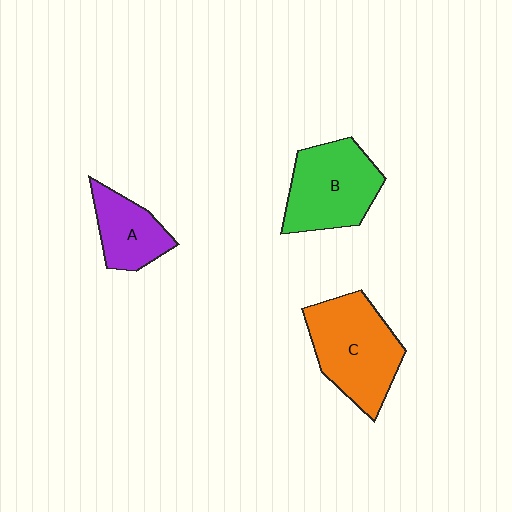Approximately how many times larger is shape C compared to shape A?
Approximately 1.7 times.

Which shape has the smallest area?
Shape A (purple).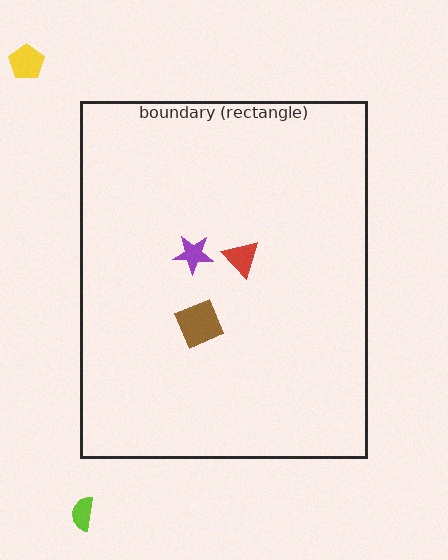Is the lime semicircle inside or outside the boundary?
Outside.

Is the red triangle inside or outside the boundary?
Inside.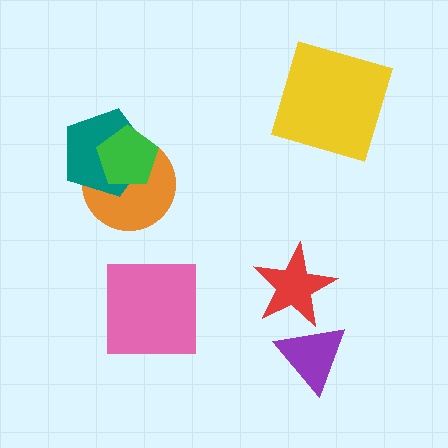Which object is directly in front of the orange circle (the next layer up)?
The teal pentagon is directly in front of the orange circle.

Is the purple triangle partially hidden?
Yes, it is partially covered by another shape.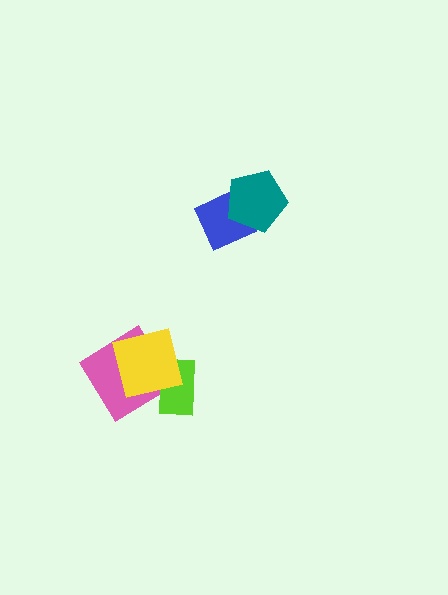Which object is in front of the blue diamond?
The teal pentagon is in front of the blue diamond.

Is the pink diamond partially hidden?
Yes, it is partially covered by another shape.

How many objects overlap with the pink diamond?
2 objects overlap with the pink diamond.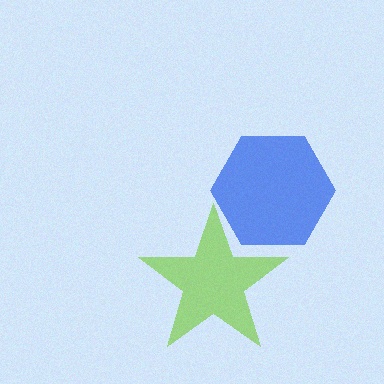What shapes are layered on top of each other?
The layered shapes are: a blue hexagon, a lime star.